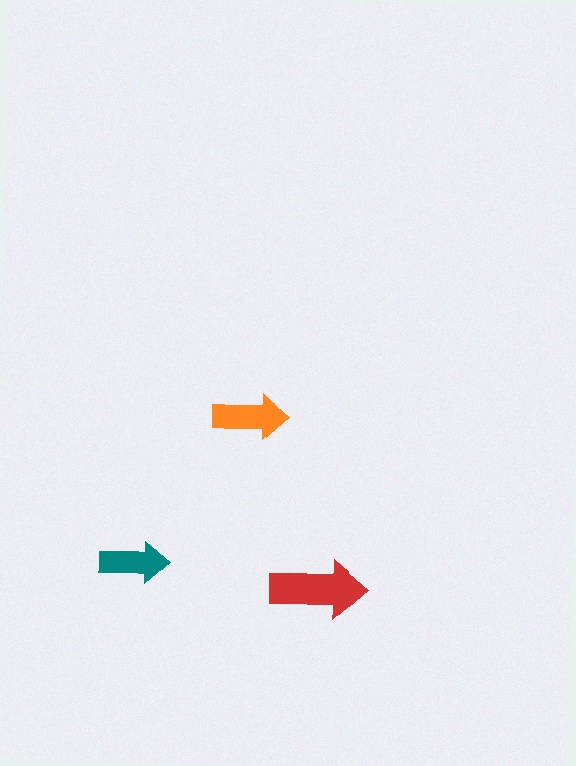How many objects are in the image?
There are 3 objects in the image.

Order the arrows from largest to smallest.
the red one, the orange one, the teal one.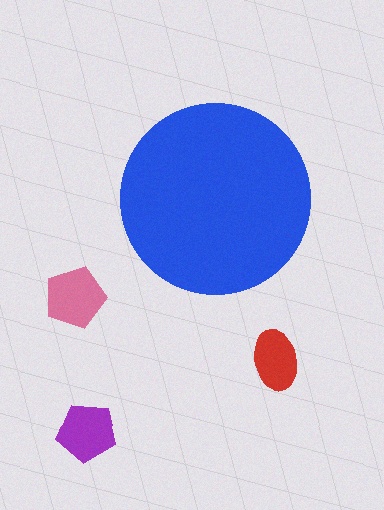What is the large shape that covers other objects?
A blue circle.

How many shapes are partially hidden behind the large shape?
0 shapes are partially hidden.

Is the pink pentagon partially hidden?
No, the pink pentagon is fully visible.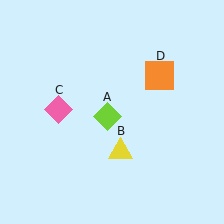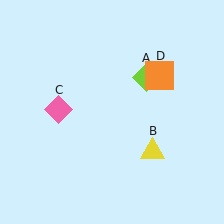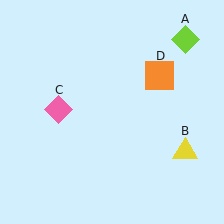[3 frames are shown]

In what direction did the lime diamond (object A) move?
The lime diamond (object A) moved up and to the right.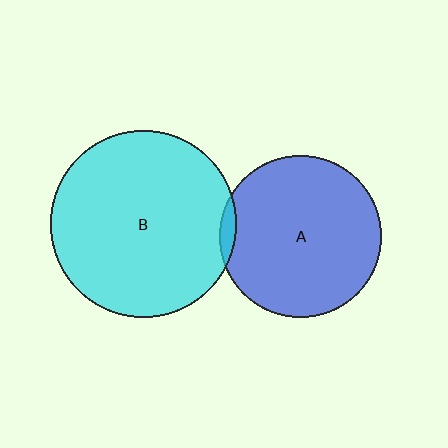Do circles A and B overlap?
Yes.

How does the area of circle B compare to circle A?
Approximately 1.3 times.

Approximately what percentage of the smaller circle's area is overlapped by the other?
Approximately 5%.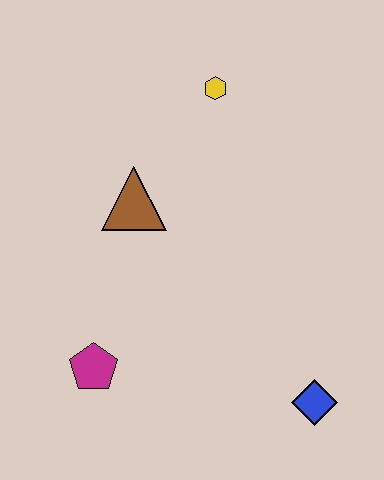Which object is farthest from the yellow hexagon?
The blue diamond is farthest from the yellow hexagon.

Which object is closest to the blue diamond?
The magenta pentagon is closest to the blue diamond.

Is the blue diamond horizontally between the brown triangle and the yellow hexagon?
No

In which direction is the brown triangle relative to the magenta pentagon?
The brown triangle is above the magenta pentagon.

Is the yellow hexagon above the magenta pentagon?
Yes